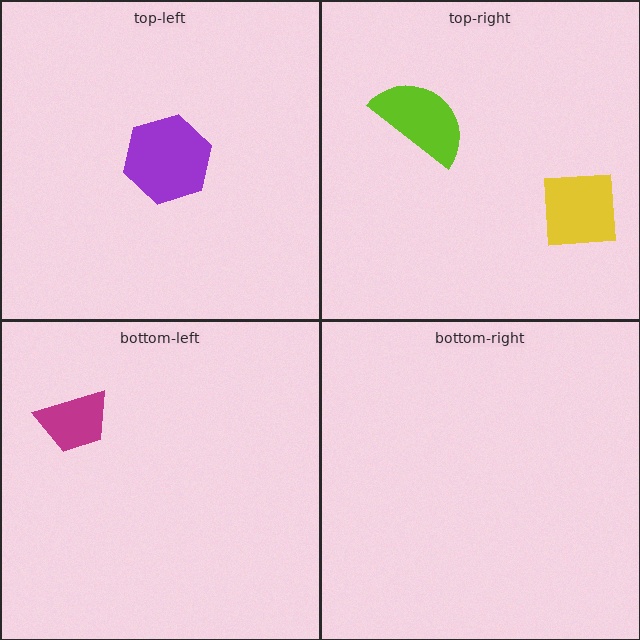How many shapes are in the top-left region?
1.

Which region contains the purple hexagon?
The top-left region.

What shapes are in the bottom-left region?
The magenta trapezoid.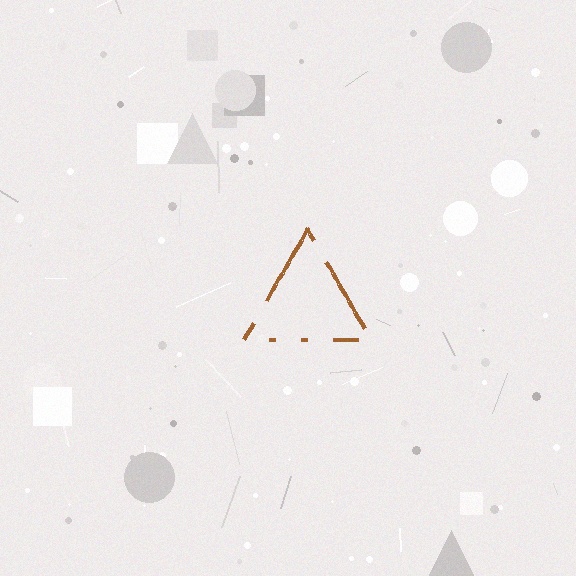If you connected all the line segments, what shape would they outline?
They would outline a triangle.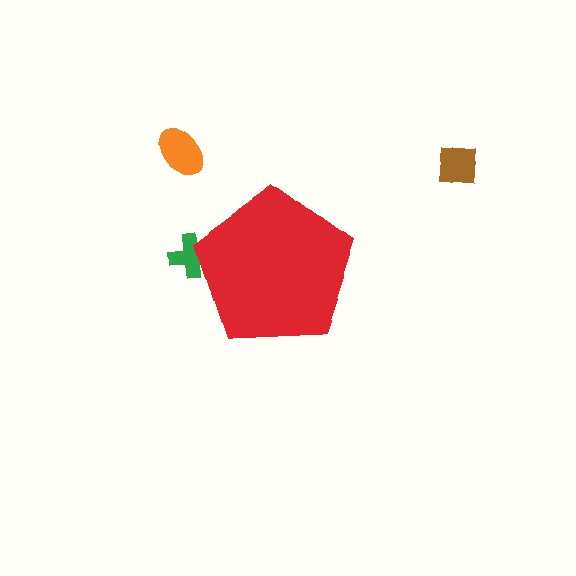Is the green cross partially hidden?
Yes, the green cross is partially hidden behind the red pentagon.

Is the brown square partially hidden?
No, the brown square is fully visible.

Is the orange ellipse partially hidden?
No, the orange ellipse is fully visible.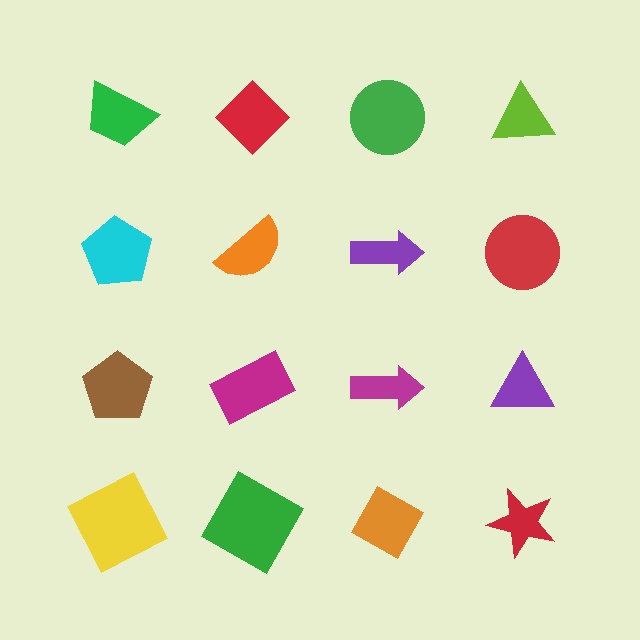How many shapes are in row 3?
4 shapes.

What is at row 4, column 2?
A green square.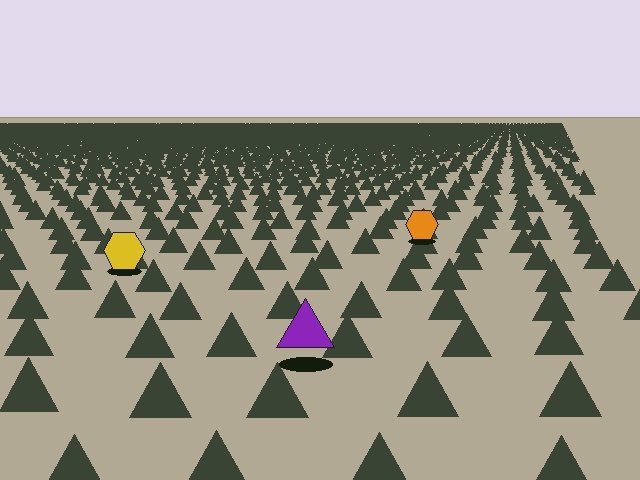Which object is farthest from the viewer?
The orange hexagon is farthest from the viewer. It appears smaller and the ground texture around it is denser.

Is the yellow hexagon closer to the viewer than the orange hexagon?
Yes. The yellow hexagon is closer — you can tell from the texture gradient: the ground texture is coarser near it.